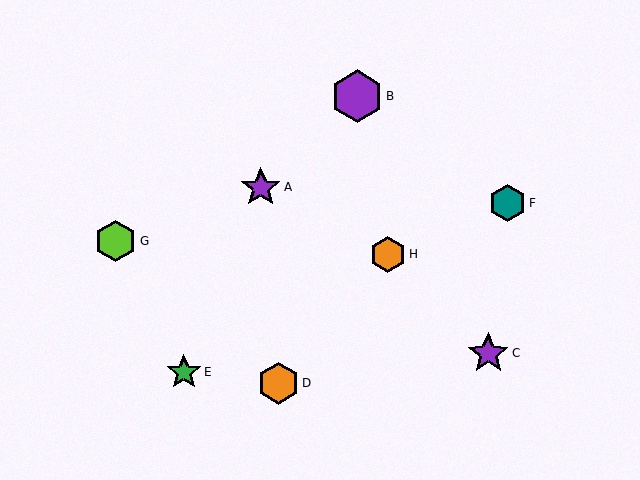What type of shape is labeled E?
Shape E is a green star.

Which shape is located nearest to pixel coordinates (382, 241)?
The orange hexagon (labeled H) at (388, 254) is nearest to that location.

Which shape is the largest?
The purple hexagon (labeled B) is the largest.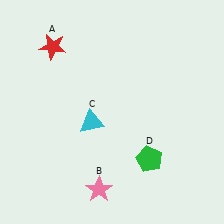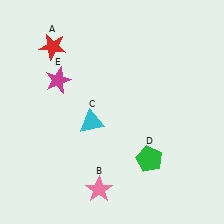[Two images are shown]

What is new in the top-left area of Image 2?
A magenta star (E) was added in the top-left area of Image 2.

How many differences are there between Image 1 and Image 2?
There is 1 difference between the two images.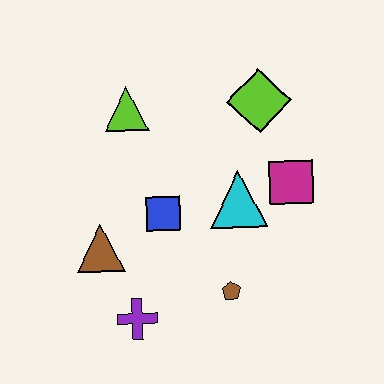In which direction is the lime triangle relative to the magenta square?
The lime triangle is to the left of the magenta square.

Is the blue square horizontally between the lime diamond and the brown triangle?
Yes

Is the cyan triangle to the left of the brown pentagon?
No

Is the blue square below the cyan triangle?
Yes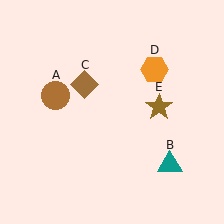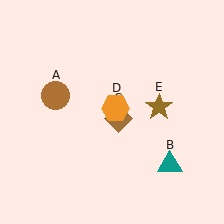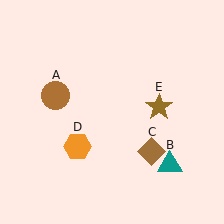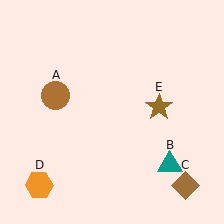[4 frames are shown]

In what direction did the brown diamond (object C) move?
The brown diamond (object C) moved down and to the right.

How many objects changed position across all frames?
2 objects changed position: brown diamond (object C), orange hexagon (object D).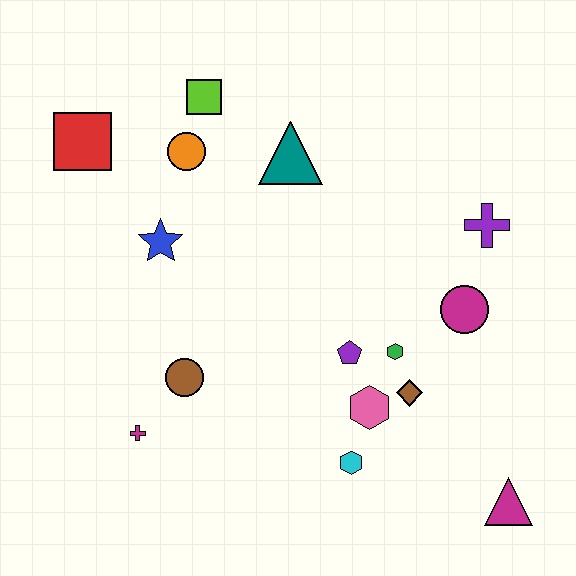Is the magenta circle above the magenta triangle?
Yes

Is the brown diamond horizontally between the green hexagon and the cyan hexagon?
No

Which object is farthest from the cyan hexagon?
The red square is farthest from the cyan hexagon.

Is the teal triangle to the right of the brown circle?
Yes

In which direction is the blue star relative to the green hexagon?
The blue star is to the left of the green hexagon.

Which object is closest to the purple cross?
The magenta circle is closest to the purple cross.